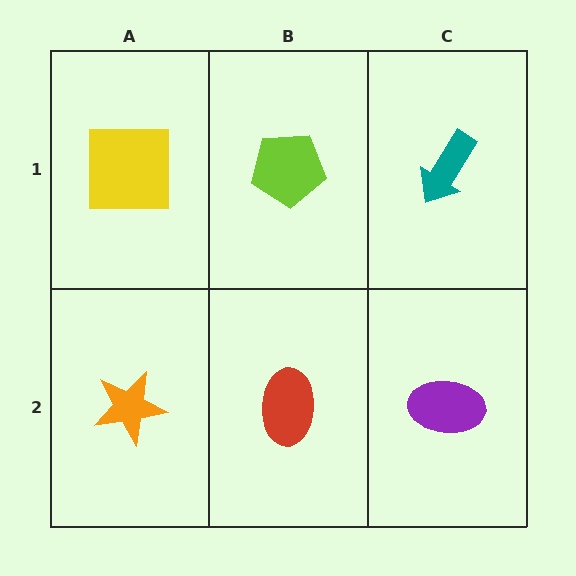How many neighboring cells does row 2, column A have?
2.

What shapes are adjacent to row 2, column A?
A yellow square (row 1, column A), a red ellipse (row 2, column B).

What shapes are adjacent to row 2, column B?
A lime pentagon (row 1, column B), an orange star (row 2, column A), a purple ellipse (row 2, column C).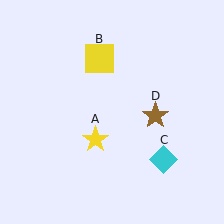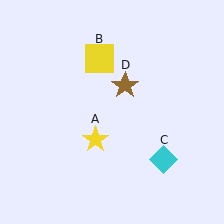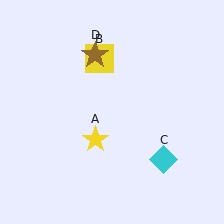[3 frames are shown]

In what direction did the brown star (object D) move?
The brown star (object D) moved up and to the left.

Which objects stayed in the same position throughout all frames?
Yellow star (object A) and yellow square (object B) and cyan diamond (object C) remained stationary.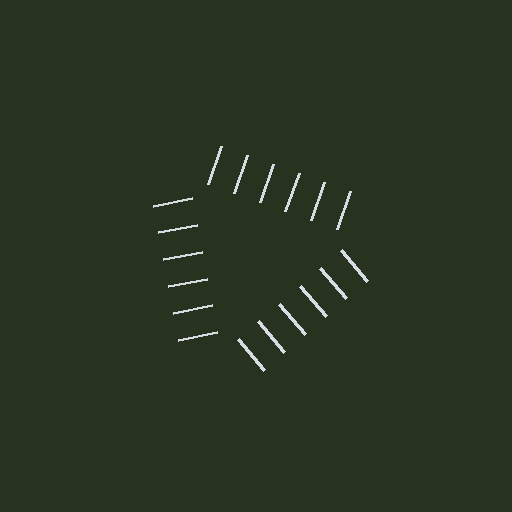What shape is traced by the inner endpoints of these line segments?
An illusory triangle — the line segments terminate on its edges but no continuous stroke is drawn.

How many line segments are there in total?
18 — 6 along each of the 3 edges.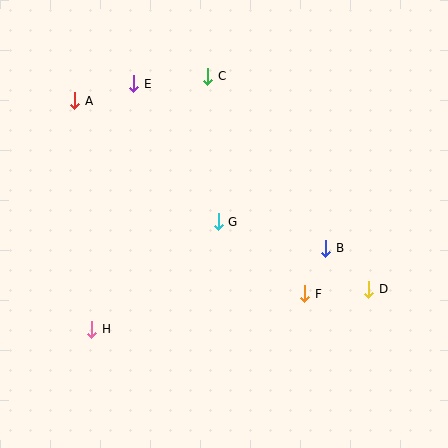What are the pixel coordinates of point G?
Point G is at (218, 222).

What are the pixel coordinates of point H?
Point H is at (92, 329).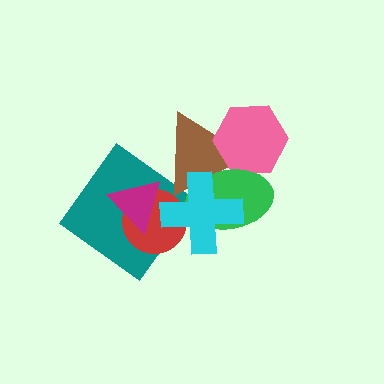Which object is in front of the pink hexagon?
The green ellipse is in front of the pink hexagon.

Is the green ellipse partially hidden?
Yes, it is partially covered by another shape.